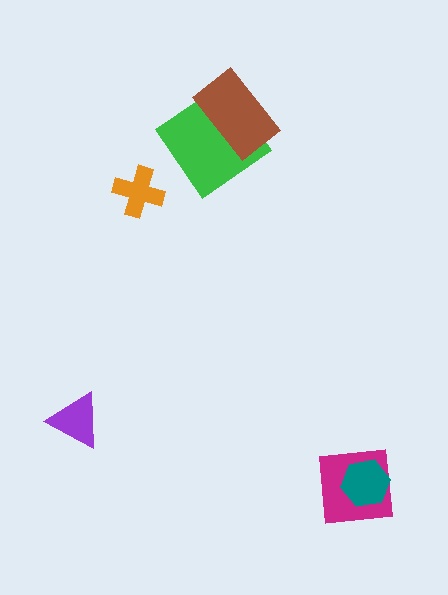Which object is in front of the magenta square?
The teal hexagon is in front of the magenta square.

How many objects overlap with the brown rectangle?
1 object overlaps with the brown rectangle.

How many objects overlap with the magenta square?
1 object overlaps with the magenta square.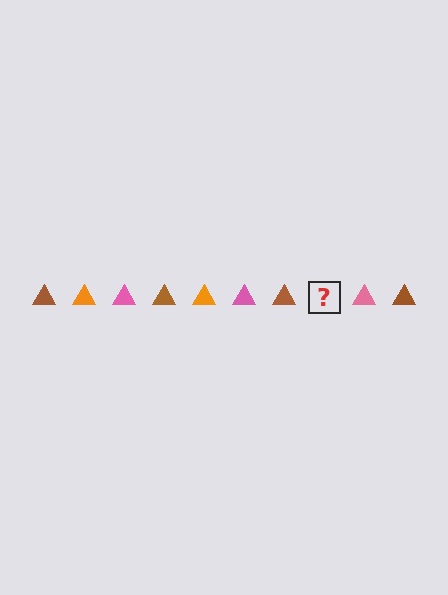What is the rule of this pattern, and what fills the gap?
The rule is that the pattern cycles through brown, orange, pink triangles. The gap should be filled with an orange triangle.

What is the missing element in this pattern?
The missing element is an orange triangle.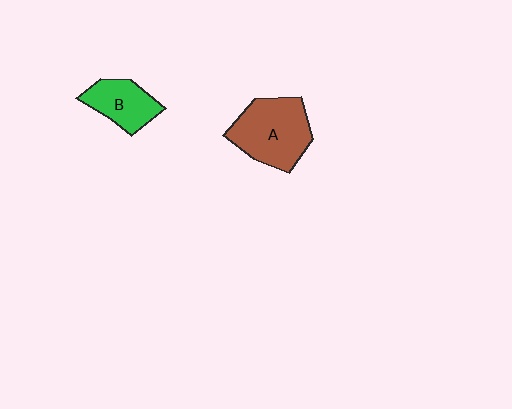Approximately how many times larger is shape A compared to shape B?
Approximately 1.6 times.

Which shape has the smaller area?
Shape B (green).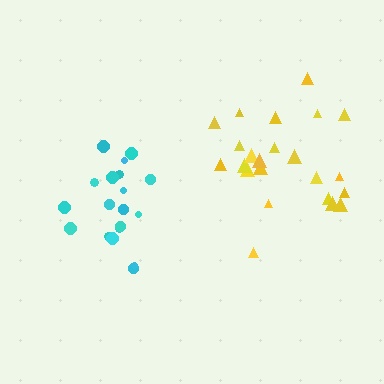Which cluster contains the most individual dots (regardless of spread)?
Yellow (23).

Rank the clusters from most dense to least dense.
cyan, yellow.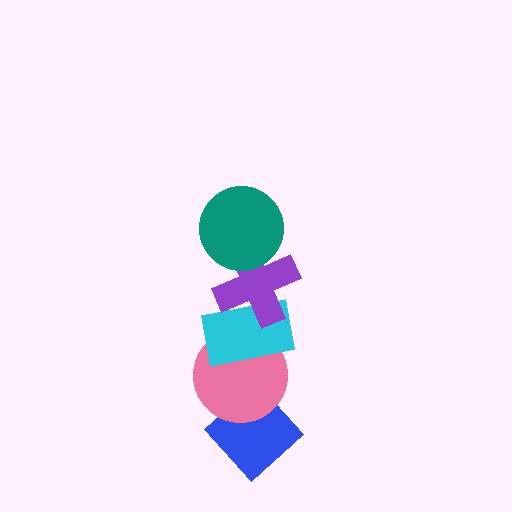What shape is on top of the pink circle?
The cyan rectangle is on top of the pink circle.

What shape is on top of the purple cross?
The teal circle is on top of the purple cross.